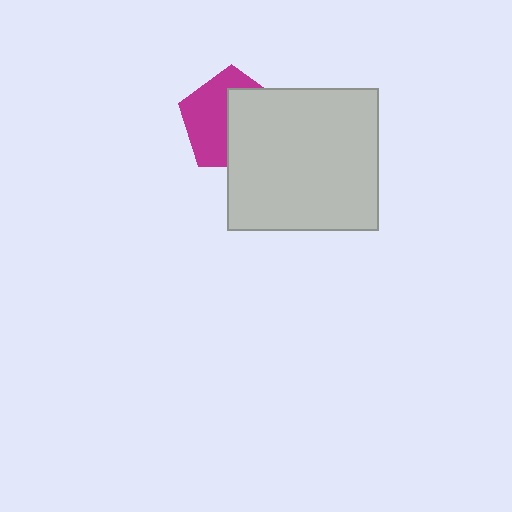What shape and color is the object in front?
The object in front is a light gray rectangle.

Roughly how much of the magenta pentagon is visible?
About half of it is visible (roughly 50%).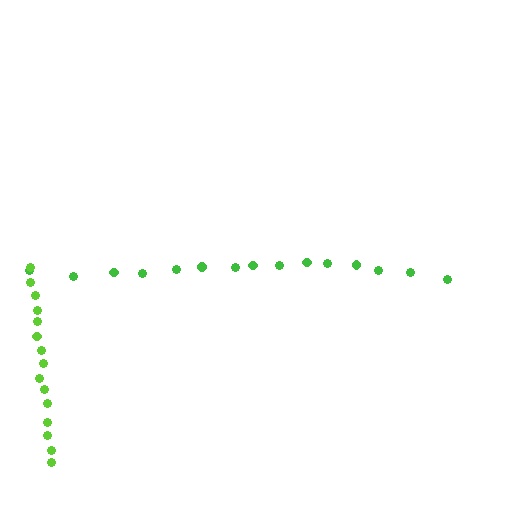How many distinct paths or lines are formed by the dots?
There are 2 distinct paths.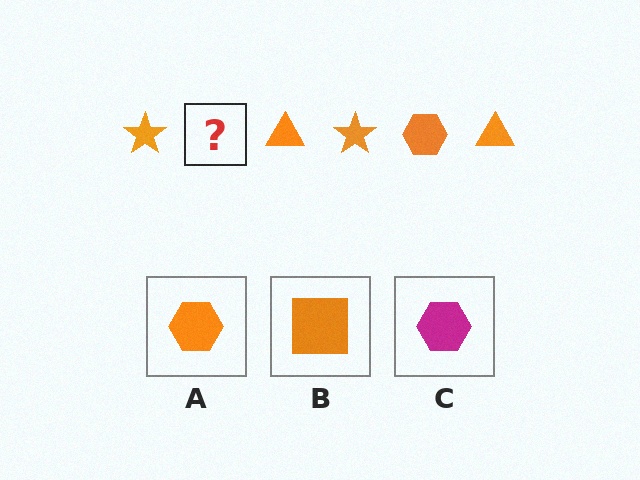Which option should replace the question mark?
Option A.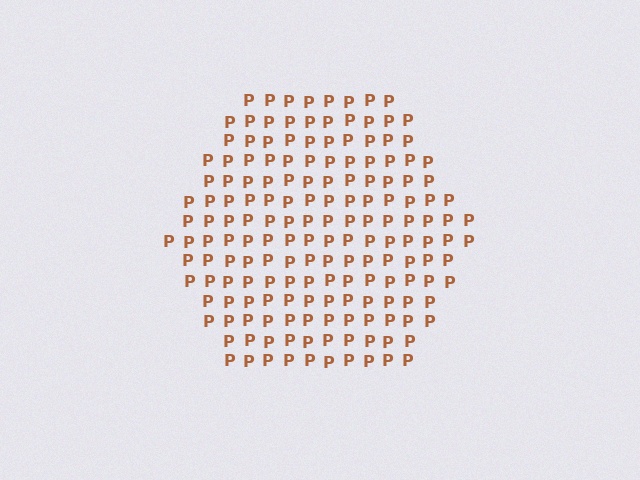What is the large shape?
The large shape is a hexagon.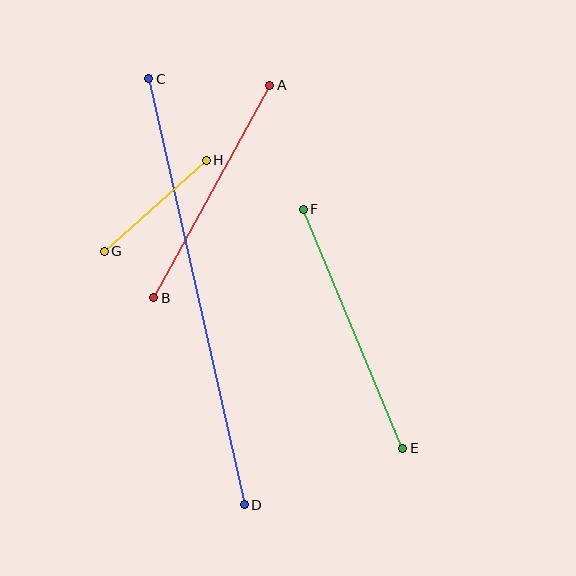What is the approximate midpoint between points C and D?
The midpoint is at approximately (196, 292) pixels.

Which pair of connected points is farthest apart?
Points C and D are farthest apart.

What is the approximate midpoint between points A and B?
The midpoint is at approximately (212, 192) pixels.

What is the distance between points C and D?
The distance is approximately 436 pixels.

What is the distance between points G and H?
The distance is approximately 136 pixels.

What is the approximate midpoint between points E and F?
The midpoint is at approximately (353, 329) pixels.